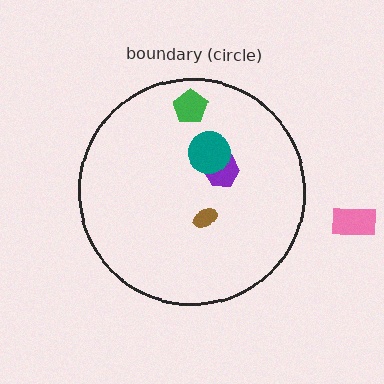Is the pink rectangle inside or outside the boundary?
Outside.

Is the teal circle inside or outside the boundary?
Inside.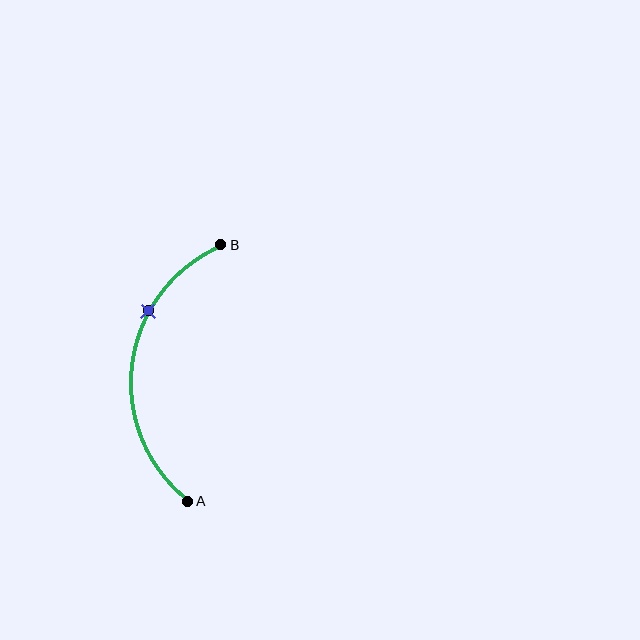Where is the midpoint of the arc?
The arc midpoint is the point on the curve farthest from the straight line joining A and B. It sits to the left of that line.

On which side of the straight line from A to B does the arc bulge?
The arc bulges to the left of the straight line connecting A and B.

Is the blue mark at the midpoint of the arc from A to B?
No. The blue mark lies on the arc but is closer to endpoint B. The arc midpoint would be at the point on the curve equidistant along the arc from both A and B.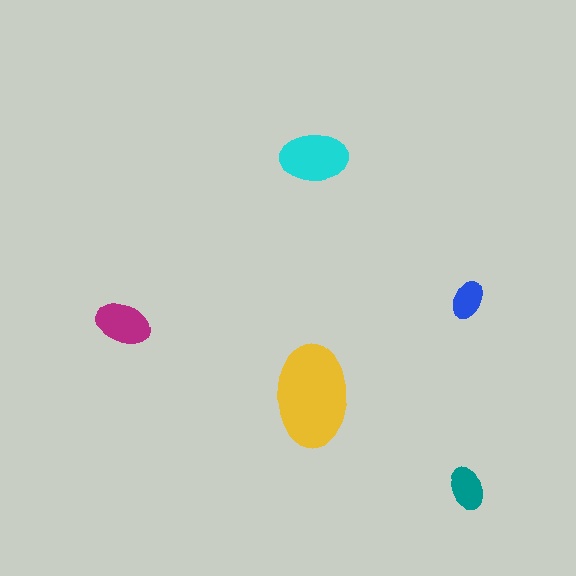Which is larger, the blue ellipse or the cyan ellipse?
The cyan one.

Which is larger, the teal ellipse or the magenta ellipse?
The magenta one.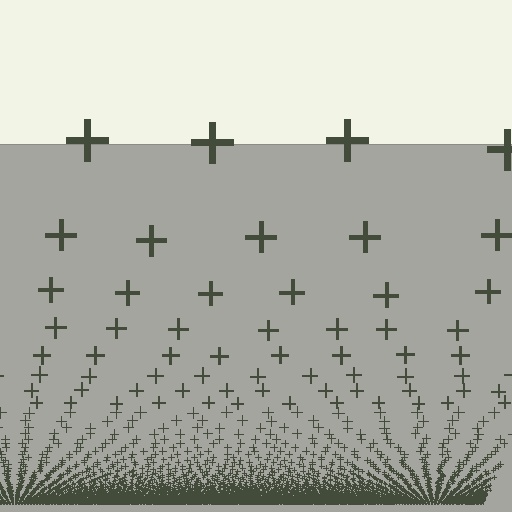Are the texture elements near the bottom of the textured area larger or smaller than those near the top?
Smaller. The gradient is inverted — elements near the bottom are smaller and denser.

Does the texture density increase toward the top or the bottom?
Density increases toward the bottom.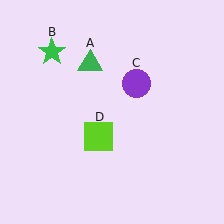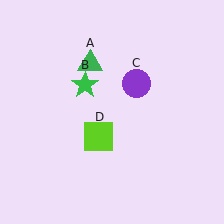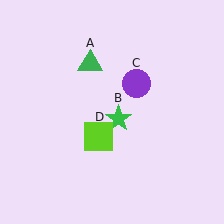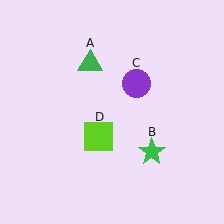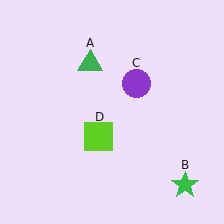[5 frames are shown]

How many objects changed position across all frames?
1 object changed position: green star (object B).